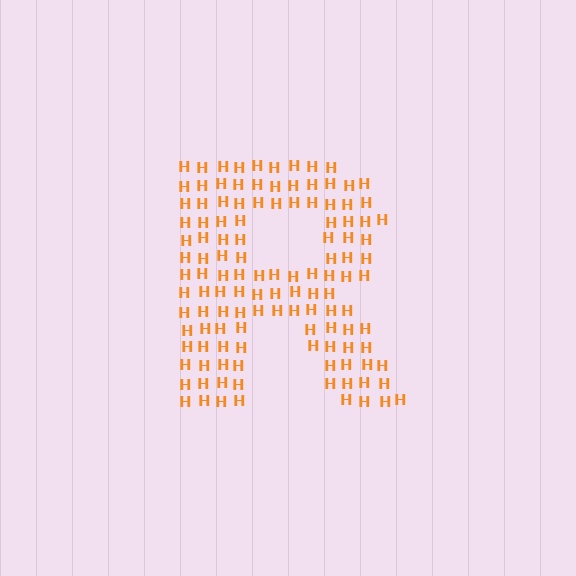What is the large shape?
The large shape is the letter R.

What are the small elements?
The small elements are letter H's.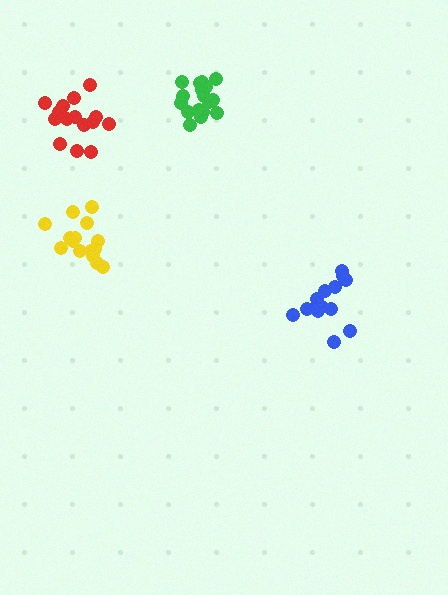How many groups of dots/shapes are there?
There are 4 groups.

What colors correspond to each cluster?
The clusters are colored: green, blue, yellow, red.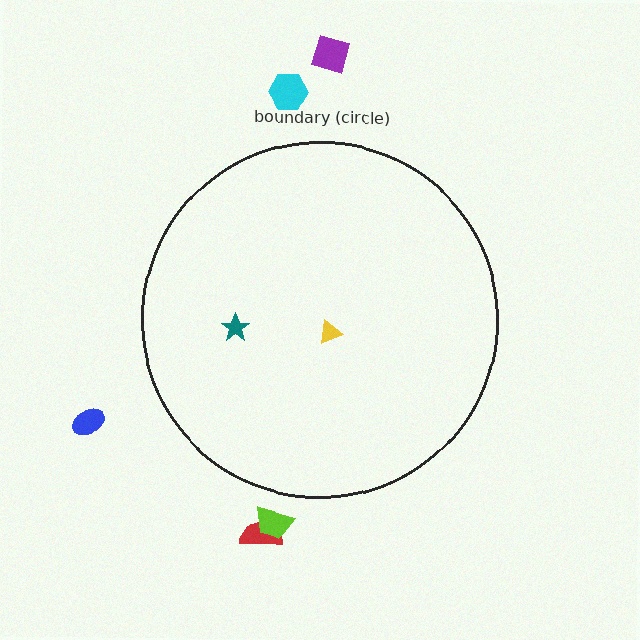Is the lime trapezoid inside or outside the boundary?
Outside.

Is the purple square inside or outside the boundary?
Outside.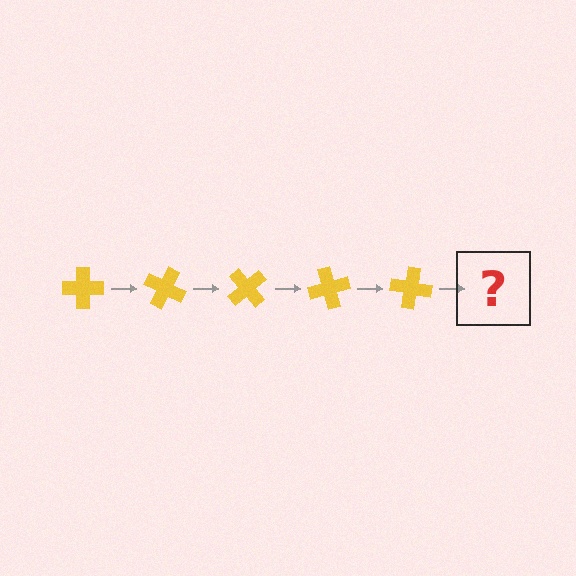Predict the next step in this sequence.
The next step is a yellow cross rotated 125 degrees.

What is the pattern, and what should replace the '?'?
The pattern is that the cross rotates 25 degrees each step. The '?' should be a yellow cross rotated 125 degrees.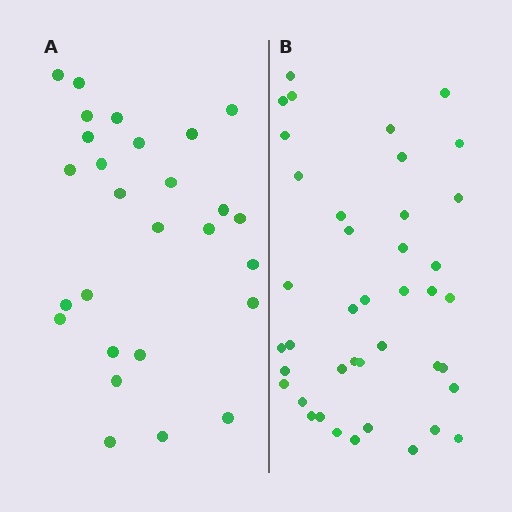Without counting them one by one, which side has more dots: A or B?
Region B (the right region) has more dots.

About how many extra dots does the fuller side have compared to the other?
Region B has approximately 15 more dots than region A.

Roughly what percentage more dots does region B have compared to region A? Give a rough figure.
About 50% more.